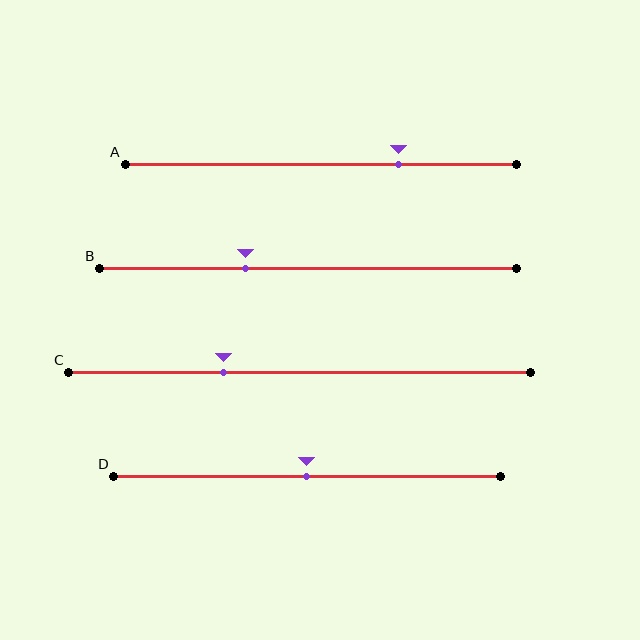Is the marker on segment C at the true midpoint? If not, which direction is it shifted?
No, the marker on segment C is shifted to the left by about 17% of the segment length.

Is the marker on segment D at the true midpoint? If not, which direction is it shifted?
Yes, the marker on segment D is at the true midpoint.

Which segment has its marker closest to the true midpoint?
Segment D has its marker closest to the true midpoint.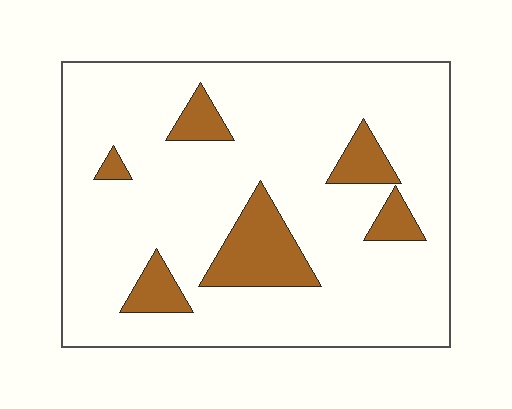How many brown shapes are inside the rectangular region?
6.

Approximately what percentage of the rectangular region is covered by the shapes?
Approximately 15%.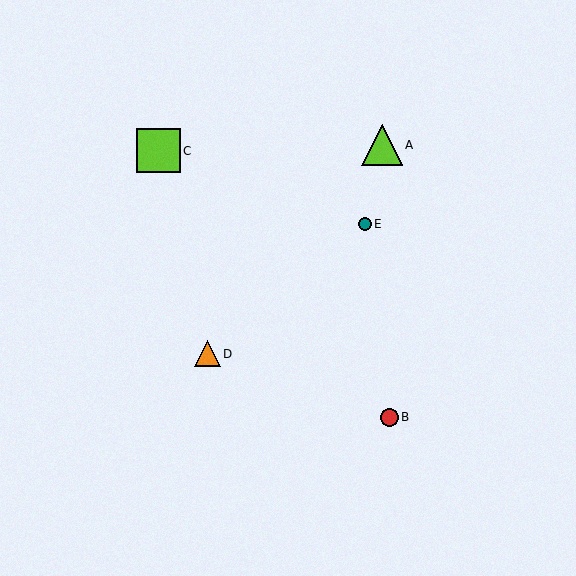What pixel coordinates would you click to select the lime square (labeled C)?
Click at (158, 151) to select the lime square C.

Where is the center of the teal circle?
The center of the teal circle is at (365, 224).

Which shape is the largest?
The lime square (labeled C) is the largest.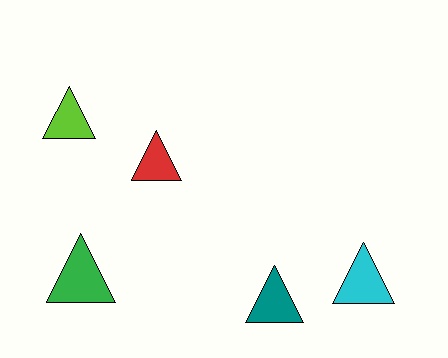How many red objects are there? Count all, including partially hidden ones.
There is 1 red object.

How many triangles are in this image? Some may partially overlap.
There are 5 triangles.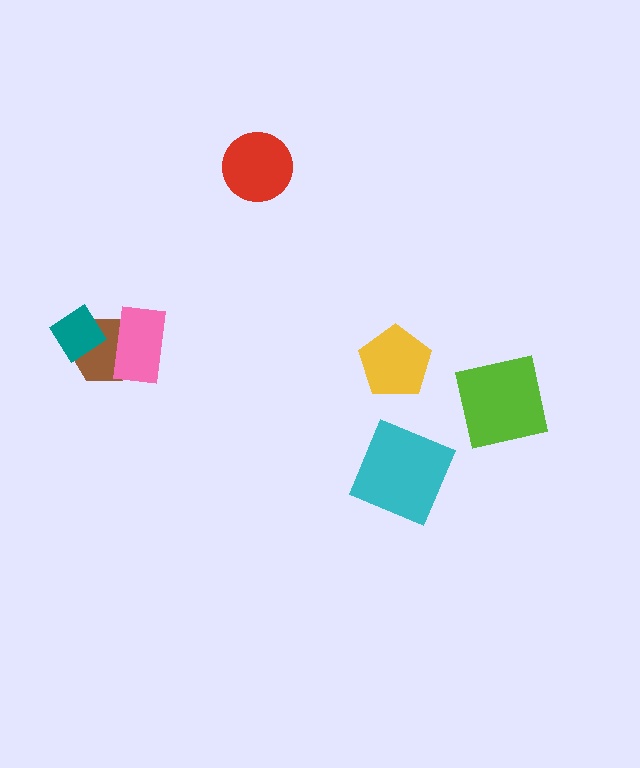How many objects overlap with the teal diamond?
1 object overlaps with the teal diamond.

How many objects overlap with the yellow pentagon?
0 objects overlap with the yellow pentagon.